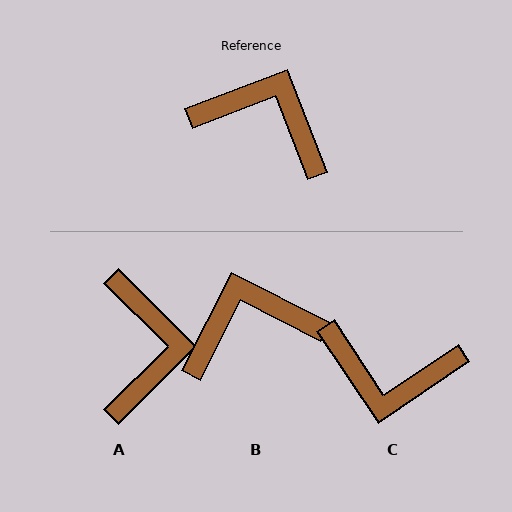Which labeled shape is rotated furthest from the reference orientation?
C, about 167 degrees away.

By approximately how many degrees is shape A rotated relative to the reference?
Approximately 66 degrees clockwise.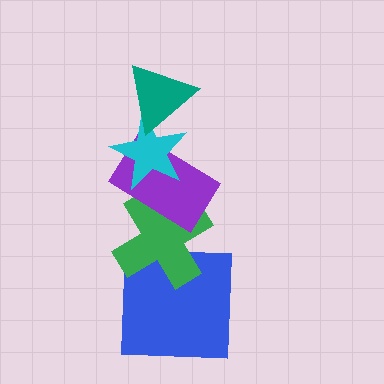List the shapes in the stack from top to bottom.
From top to bottom: the teal triangle, the cyan star, the purple rectangle, the green cross, the blue square.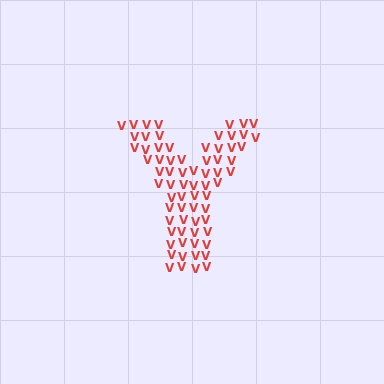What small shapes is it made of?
It is made of small letter V's.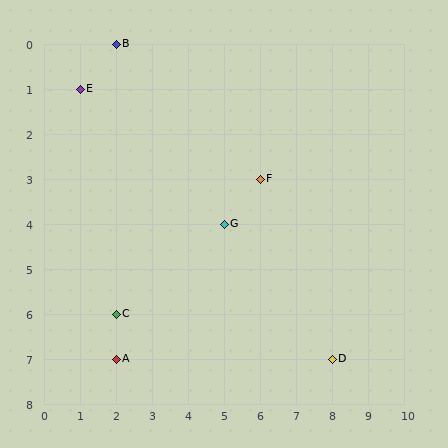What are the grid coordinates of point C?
Point C is at grid coordinates (2, 6).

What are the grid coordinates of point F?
Point F is at grid coordinates (6, 3).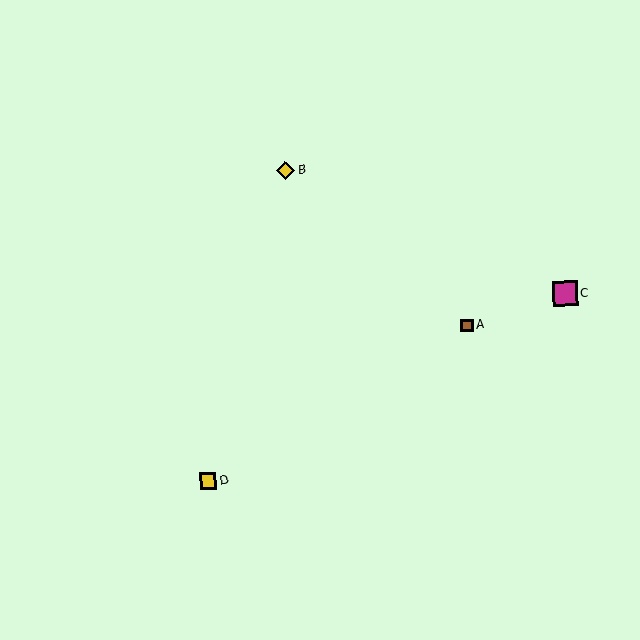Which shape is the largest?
The magenta square (labeled C) is the largest.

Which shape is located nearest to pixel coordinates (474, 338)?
The brown square (labeled A) at (467, 325) is nearest to that location.